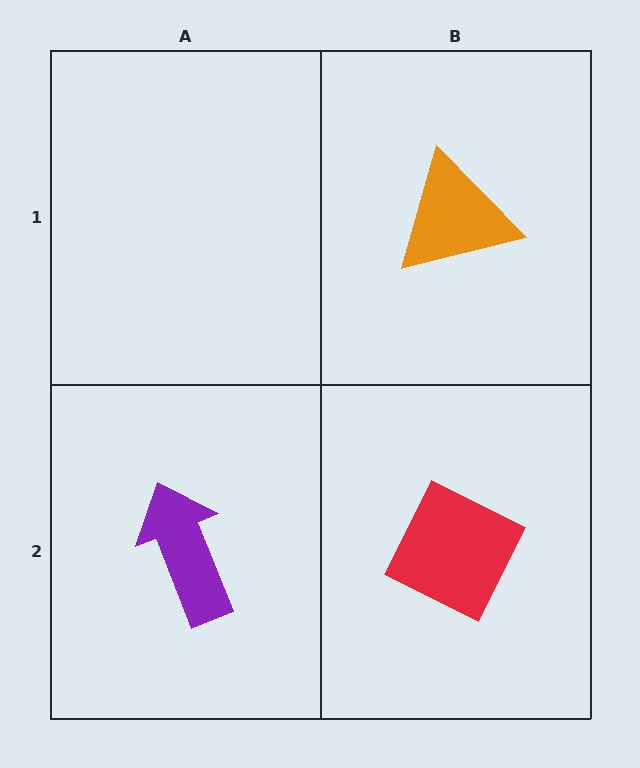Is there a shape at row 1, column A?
No, that cell is empty.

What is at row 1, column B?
An orange triangle.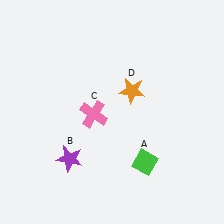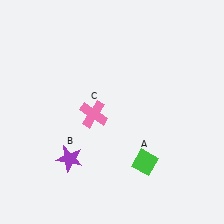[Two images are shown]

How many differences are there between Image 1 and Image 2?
There is 1 difference between the two images.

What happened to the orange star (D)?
The orange star (D) was removed in Image 2. It was in the top-right area of Image 1.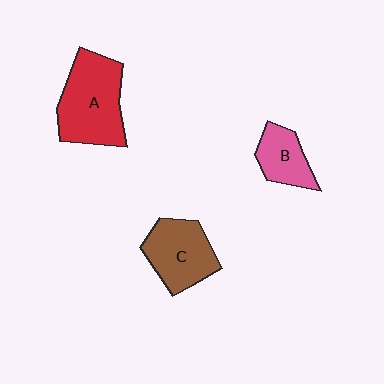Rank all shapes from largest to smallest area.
From largest to smallest: A (red), C (brown), B (pink).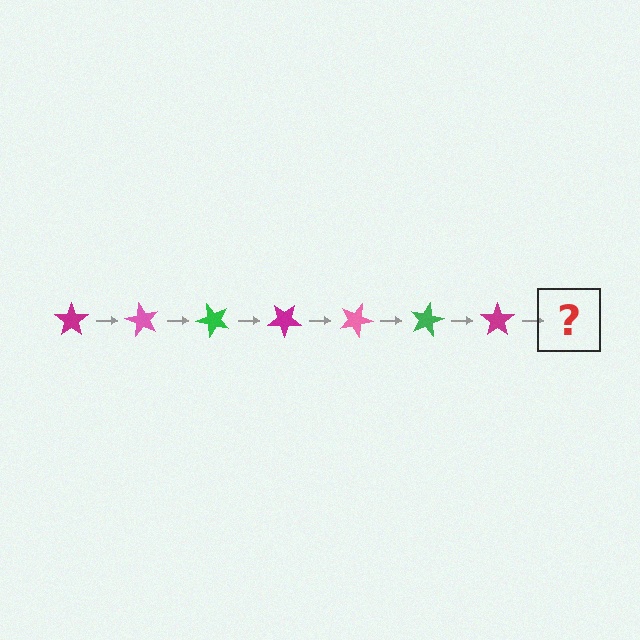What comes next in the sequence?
The next element should be a pink star, rotated 420 degrees from the start.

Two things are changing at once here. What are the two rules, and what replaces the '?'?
The two rules are that it rotates 60 degrees each step and the color cycles through magenta, pink, and green. The '?' should be a pink star, rotated 420 degrees from the start.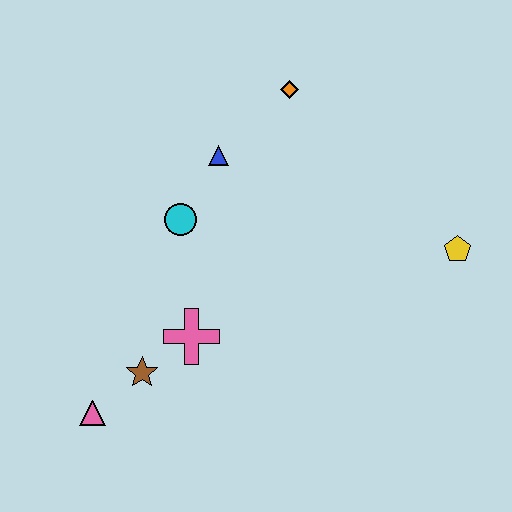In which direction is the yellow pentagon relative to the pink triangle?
The yellow pentagon is to the right of the pink triangle.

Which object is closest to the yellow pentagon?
The orange diamond is closest to the yellow pentagon.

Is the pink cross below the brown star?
No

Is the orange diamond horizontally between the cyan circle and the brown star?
No